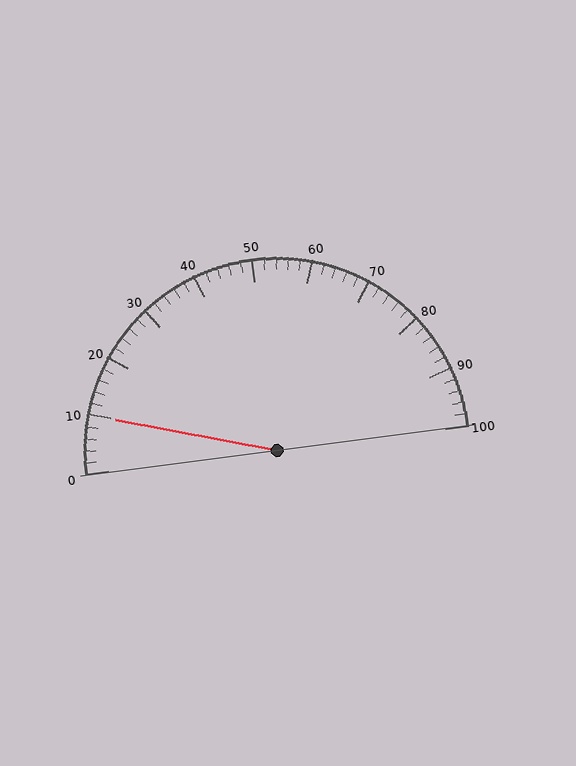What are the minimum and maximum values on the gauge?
The gauge ranges from 0 to 100.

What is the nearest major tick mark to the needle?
The nearest major tick mark is 10.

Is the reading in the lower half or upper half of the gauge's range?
The reading is in the lower half of the range (0 to 100).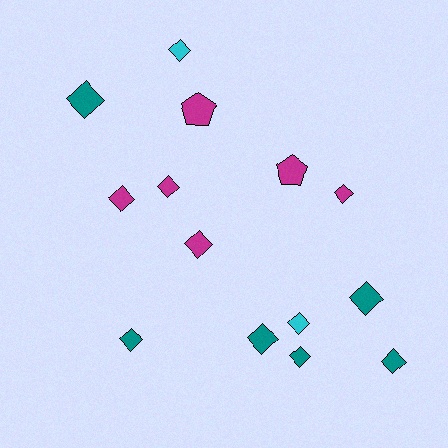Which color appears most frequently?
Magenta, with 6 objects.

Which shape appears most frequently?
Diamond, with 12 objects.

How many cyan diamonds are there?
There are 2 cyan diamonds.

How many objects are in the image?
There are 14 objects.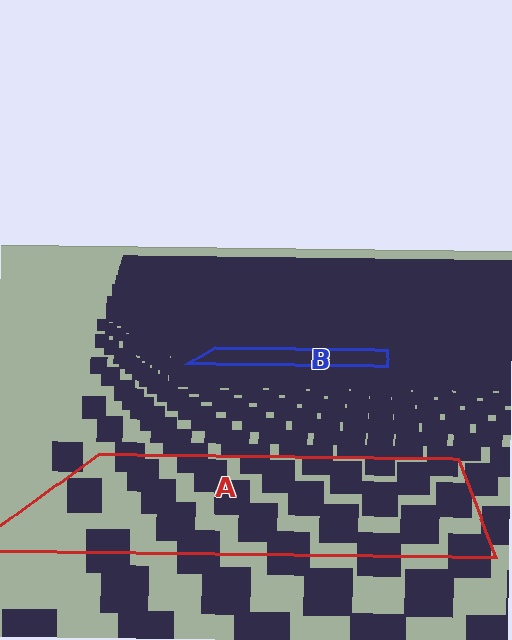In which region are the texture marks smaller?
The texture marks are smaller in region B, because it is farther away.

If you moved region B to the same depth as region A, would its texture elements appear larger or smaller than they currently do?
They would appear larger. At a closer depth, the same texture elements are projected at a bigger on-screen size.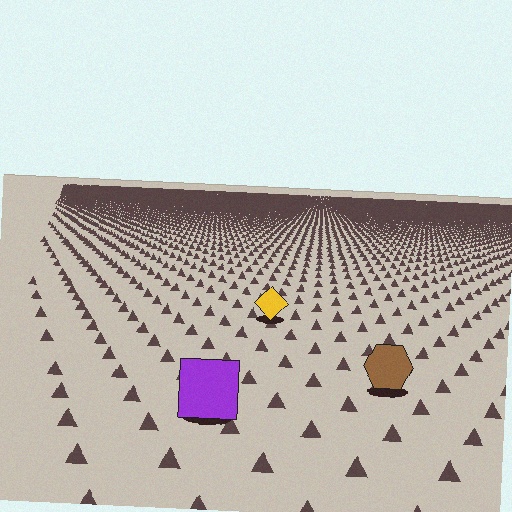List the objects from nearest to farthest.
From nearest to farthest: the purple square, the brown hexagon, the yellow diamond.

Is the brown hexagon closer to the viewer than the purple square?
No. The purple square is closer — you can tell from the texture gradient: the ground texture is coarser near it.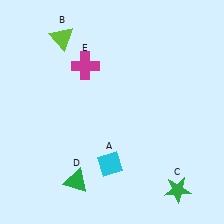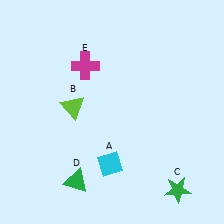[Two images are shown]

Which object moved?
The lime triangle (B) moved down.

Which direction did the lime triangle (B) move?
The lime triangle (B) moved down.